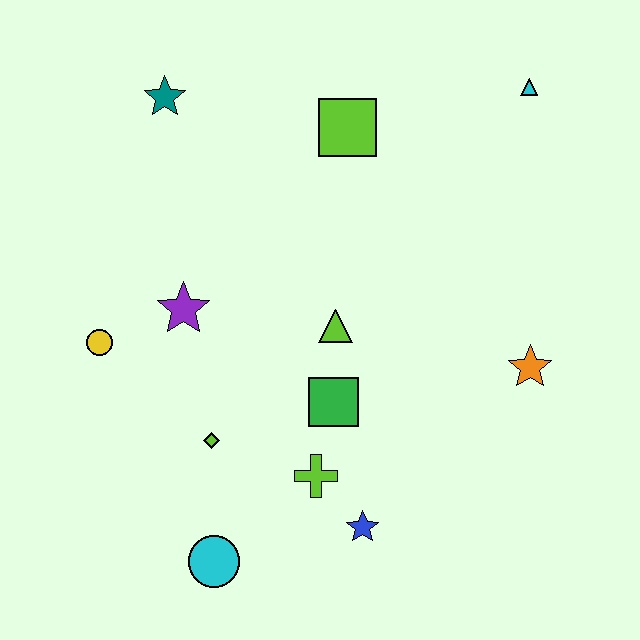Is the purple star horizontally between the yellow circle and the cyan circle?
Yes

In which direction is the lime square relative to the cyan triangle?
The lime square is to the left of the cyan triangle.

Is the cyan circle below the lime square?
Yes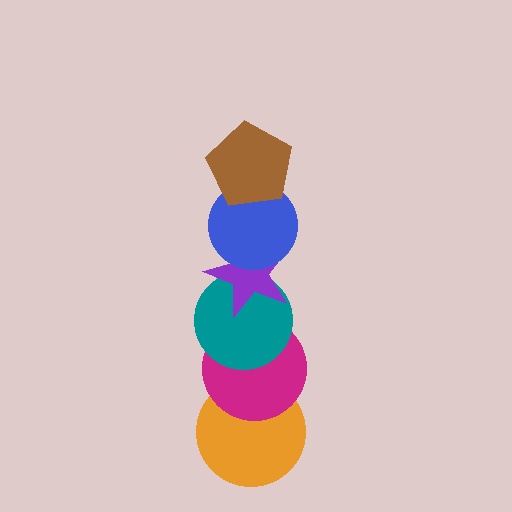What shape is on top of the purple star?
The blue circle is on top of the purple star.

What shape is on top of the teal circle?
The purple star is on top of the teal circle.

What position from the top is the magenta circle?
The magenta circle is 5th from the top.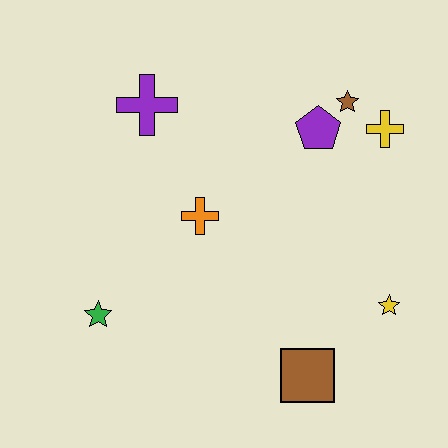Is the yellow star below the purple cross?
Yes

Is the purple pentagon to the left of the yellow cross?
Yes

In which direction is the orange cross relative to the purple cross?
The orange cross is below the purple cross.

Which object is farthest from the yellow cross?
The green star is farthest from the yellow cross.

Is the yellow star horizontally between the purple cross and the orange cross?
No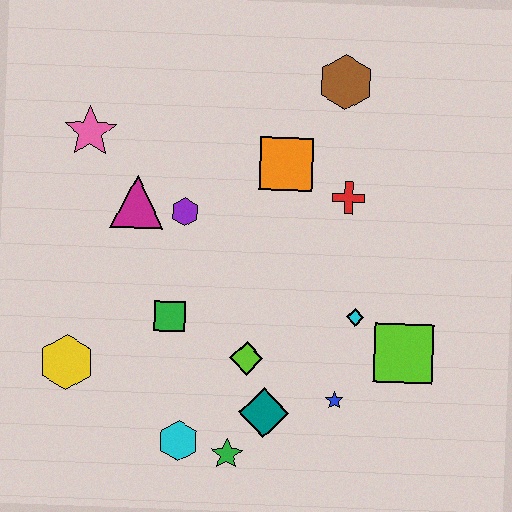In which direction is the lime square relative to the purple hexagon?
The lime square is to the right of the purple hexagon.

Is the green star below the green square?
Yes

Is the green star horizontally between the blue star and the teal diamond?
No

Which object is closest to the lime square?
The cyan diamond is closest to the lime square.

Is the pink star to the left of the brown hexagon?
Yes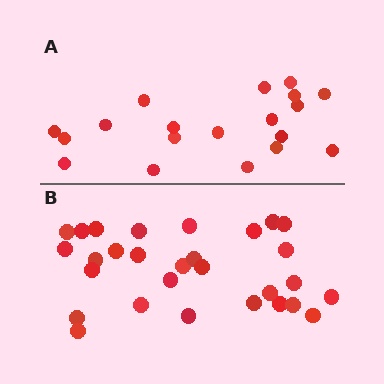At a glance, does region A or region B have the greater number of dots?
Region B (the bottom region) has more dots.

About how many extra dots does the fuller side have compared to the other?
Region B has roughly 10 or so more dots than region A.